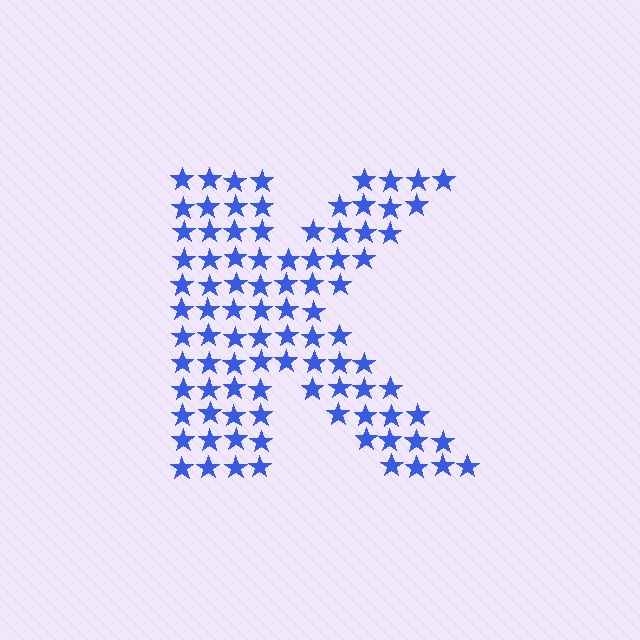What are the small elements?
The small elements are stars.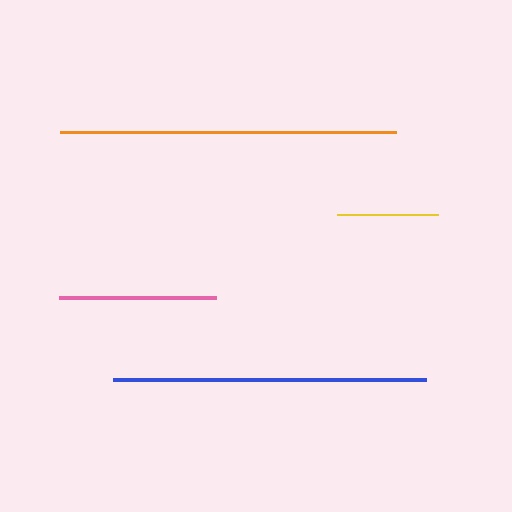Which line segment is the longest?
The orange line is the longest at approximately 335 pixels.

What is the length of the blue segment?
The blue segment is approximately 313 pixels long.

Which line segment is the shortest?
The yellow line is the shortest at approximately 101 pixels.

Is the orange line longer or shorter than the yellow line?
The orange line is longer than the yellow line.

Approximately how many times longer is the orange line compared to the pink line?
The orange line is approximately 2.1 times the length of the pink line.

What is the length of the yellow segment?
The yellow segment is approximately 101 pixels long.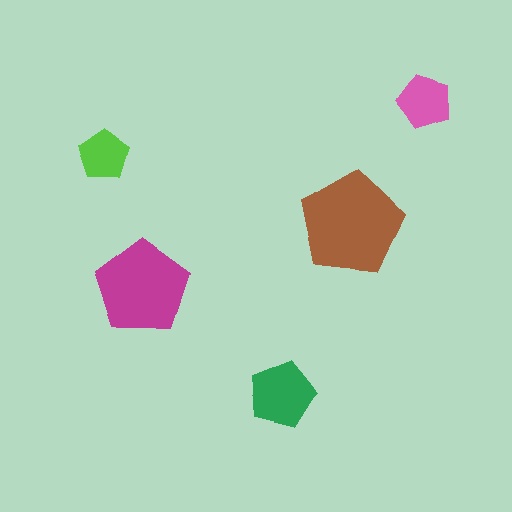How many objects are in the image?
There are 5 objects in the image.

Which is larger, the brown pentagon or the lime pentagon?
The brown one.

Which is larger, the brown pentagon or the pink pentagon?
The brown one.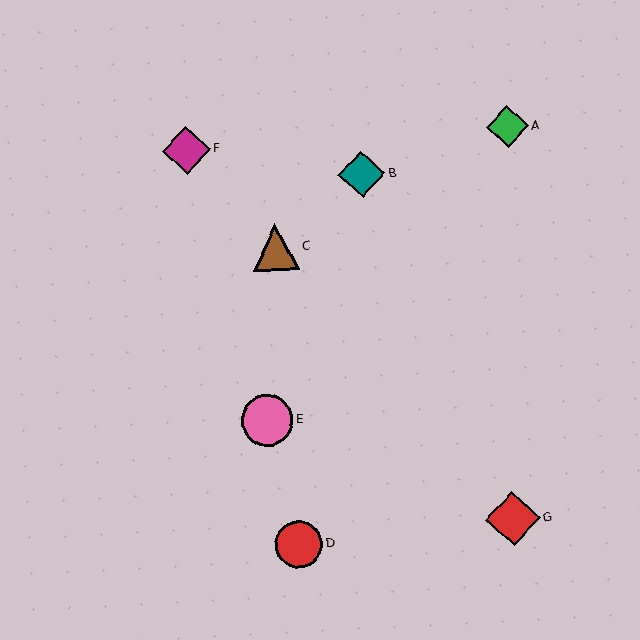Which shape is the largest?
The red diamond (labeled G) is the largest.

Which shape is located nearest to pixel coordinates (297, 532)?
The red circle (labeled D) at (299, 544) is nearest to that location.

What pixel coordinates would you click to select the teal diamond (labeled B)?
Click at (362, 174) to select the teal diamond B.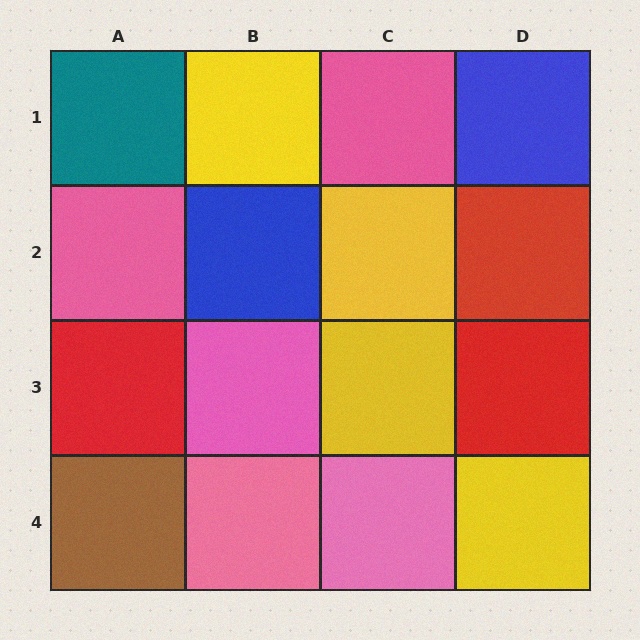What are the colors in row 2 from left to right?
Pink, blue, yellow, red.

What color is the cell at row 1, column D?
Blue.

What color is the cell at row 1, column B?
Yellow.